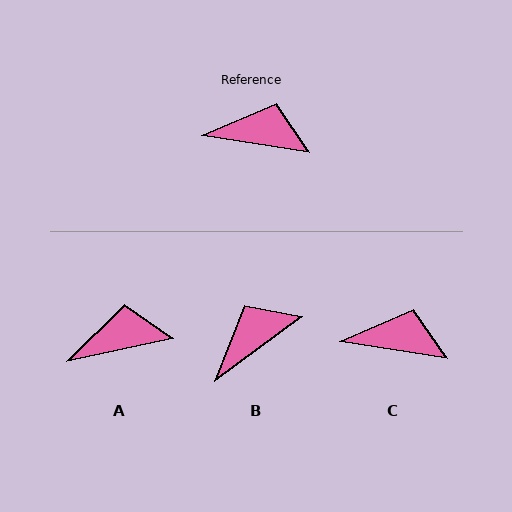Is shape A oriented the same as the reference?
No, it is off by about 21 degrees.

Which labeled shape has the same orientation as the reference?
C.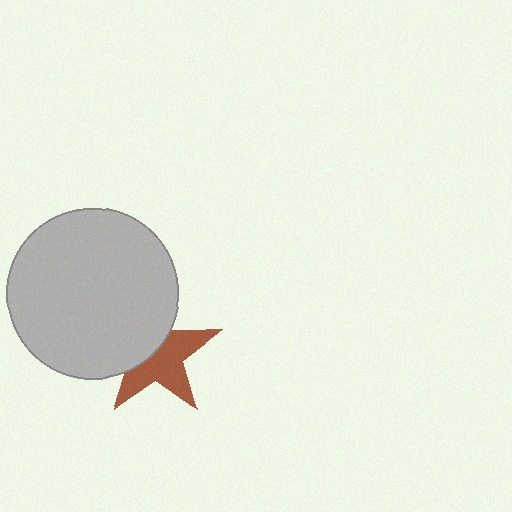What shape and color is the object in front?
The object in front is a light gray circle.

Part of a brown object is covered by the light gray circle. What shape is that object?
It is a star.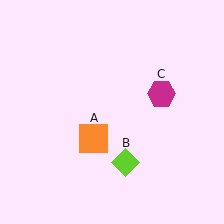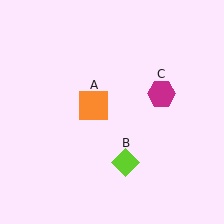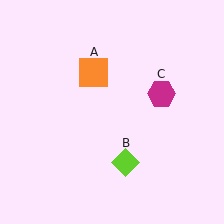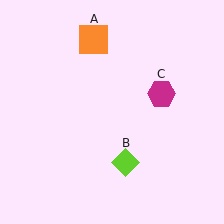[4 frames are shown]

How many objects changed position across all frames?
1 object changed position: orange square (object A).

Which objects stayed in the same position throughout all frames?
Lime diamond (object B) and magenta hexagon (object C) remained stationary.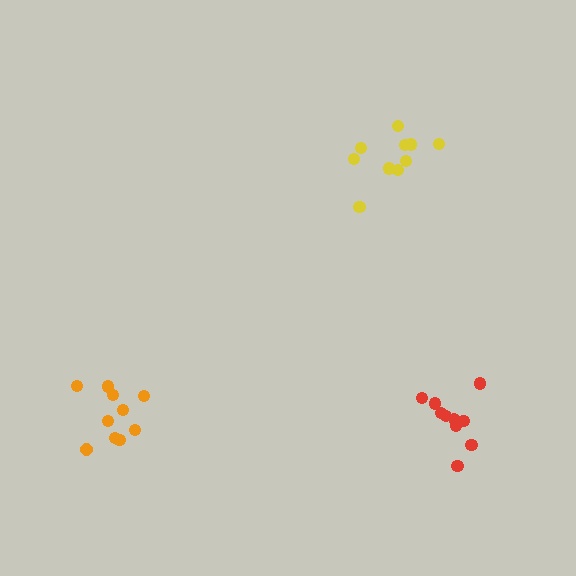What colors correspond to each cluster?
The clusters are colored: red, orange, yellow.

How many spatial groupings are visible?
There are 3 spatial groupings.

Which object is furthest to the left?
The orange cluster is leftmost.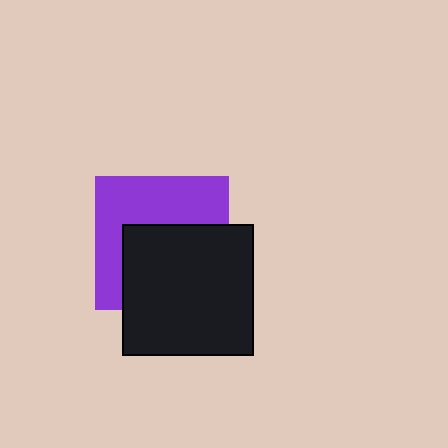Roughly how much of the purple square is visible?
About half of it is visible (roughly 48%).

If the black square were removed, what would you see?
You would see the complete purple square.